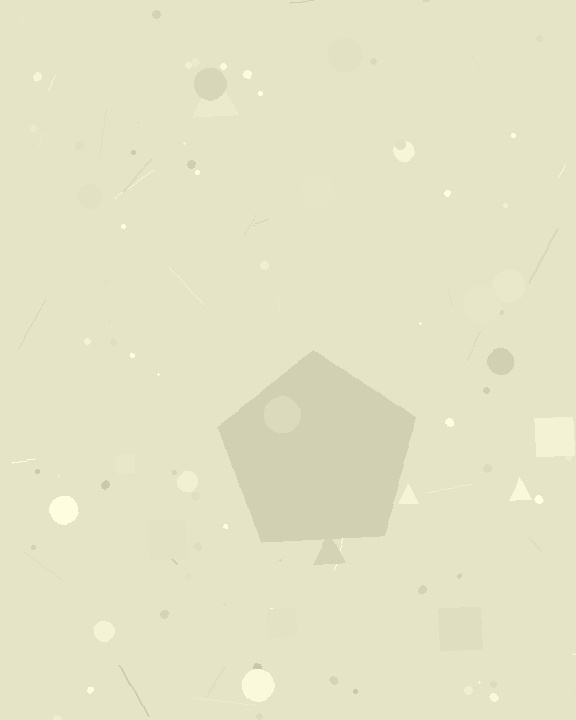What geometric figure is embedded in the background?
A pentagon is embedded in the background.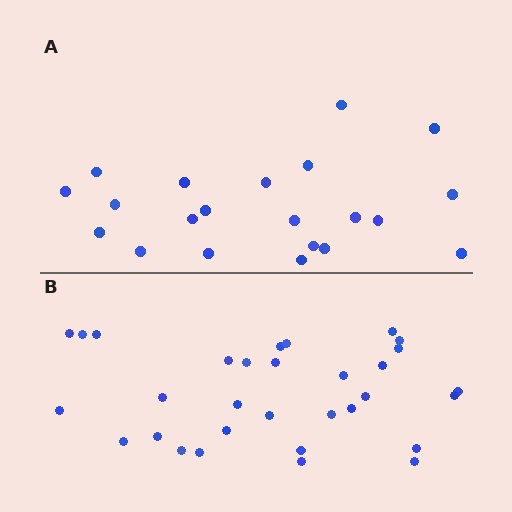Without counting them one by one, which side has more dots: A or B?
Region B (the bottom region) has more dots.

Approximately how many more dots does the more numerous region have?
Region B has roughly 10 or so more dots than region A.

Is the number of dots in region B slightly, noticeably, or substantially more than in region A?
Region B has substantially more. The ratio is roughly 1.5 to 1.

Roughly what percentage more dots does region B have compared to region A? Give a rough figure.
About 50% more.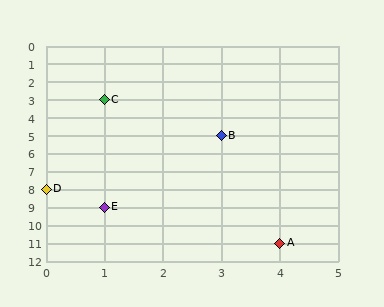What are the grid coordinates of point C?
Point C is at grid coordinates (1, 3).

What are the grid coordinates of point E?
Point E is at grid coordinates (1, 9).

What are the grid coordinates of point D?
Point D is at grid coordinates (0, 8).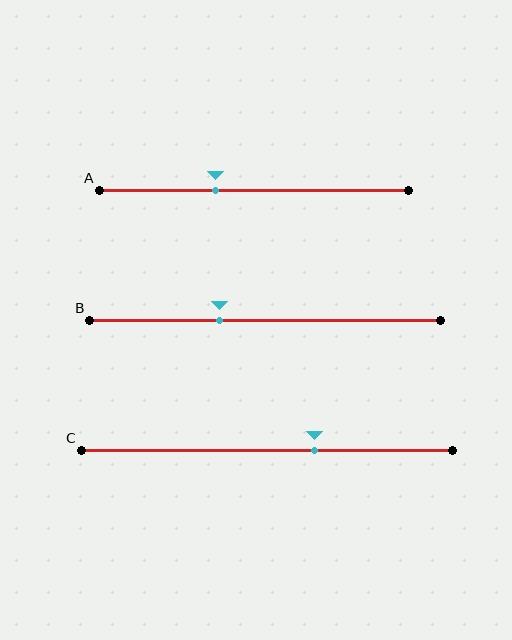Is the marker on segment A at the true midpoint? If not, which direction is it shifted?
No, the marker on segment A is shifted to the left by about 13% of the segment length.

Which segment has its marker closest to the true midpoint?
Segment A has its marker closest to the true midpoint.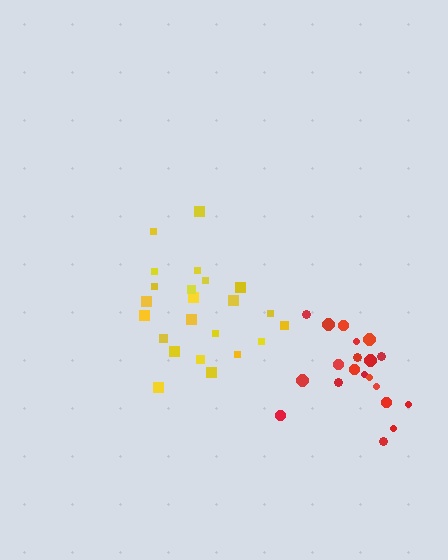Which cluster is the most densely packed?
Red.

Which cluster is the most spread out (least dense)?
Yellow.